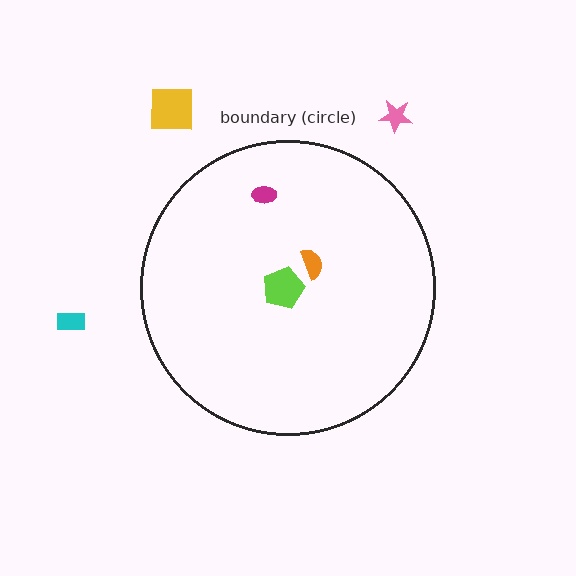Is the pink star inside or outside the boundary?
Outside.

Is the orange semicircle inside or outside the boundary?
Inside.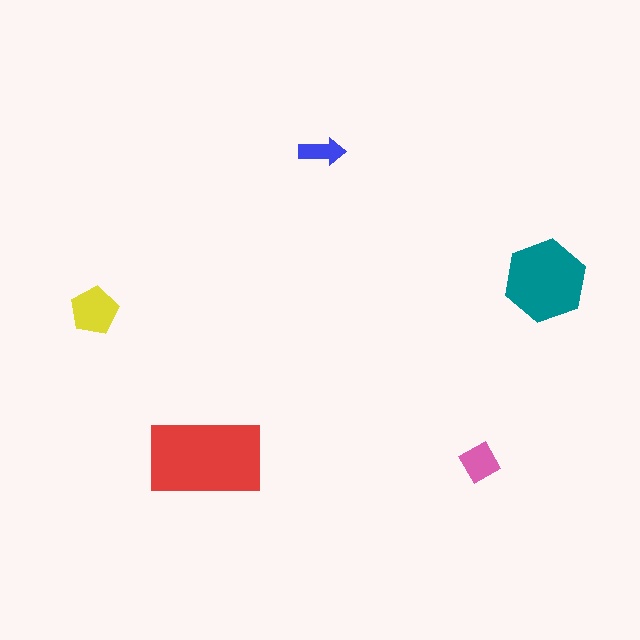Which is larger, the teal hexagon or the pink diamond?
The teal hexagon.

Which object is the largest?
The red rectangle.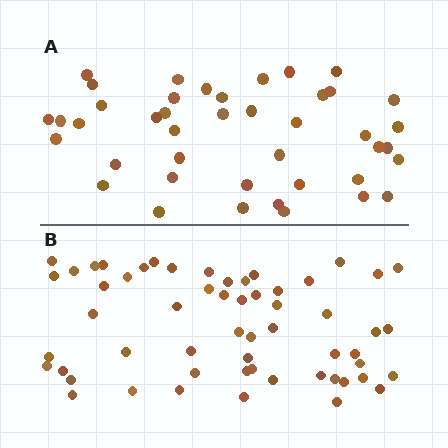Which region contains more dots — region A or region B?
Region B (the bottom region) has more dots.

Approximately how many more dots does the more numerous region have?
Region B has approximately 15 more dots than region A.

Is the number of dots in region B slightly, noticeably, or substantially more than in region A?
Region B has noticeably more, but not dramatically so. The ratio is roughly 1.4 to 1.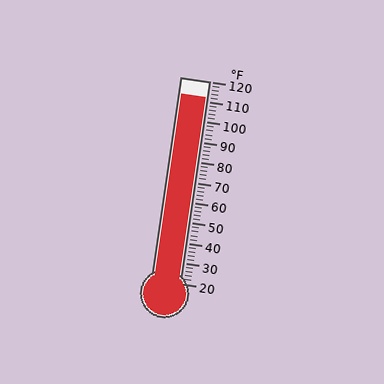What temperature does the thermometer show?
The thermometer shows approximately 112°F.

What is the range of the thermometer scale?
The thermometer scale ranges from 20°F to 120°F.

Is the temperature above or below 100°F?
The temperature is above 100°F.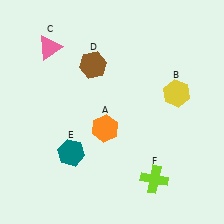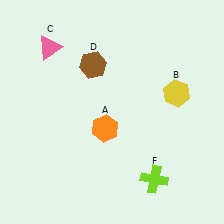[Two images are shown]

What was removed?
The teal hexagon (E) was removed in Image 2.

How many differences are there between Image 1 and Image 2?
There is 1 difference between the two images.